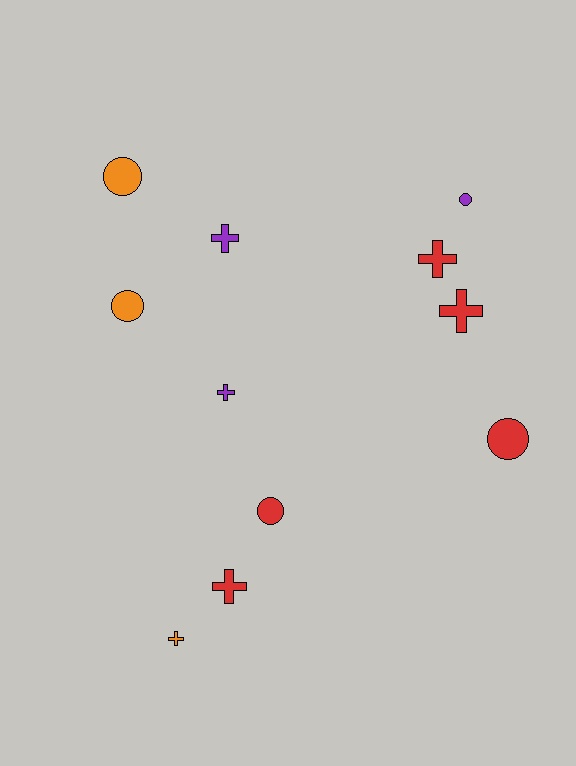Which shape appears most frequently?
Cross, with 6 objects.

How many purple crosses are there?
There are 2 purple crosses.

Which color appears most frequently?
Red, with 5 objects.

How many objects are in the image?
There are 11 objects.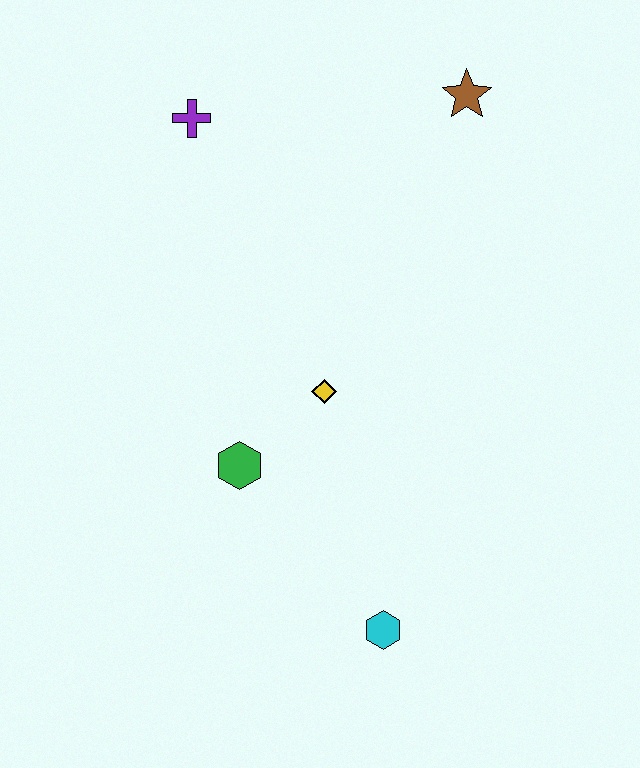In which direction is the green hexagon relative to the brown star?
The green hexagon is below the brown star.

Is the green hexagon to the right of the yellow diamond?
No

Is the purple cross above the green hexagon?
Yes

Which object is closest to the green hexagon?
The yellow diamond is closest to the green hexagon.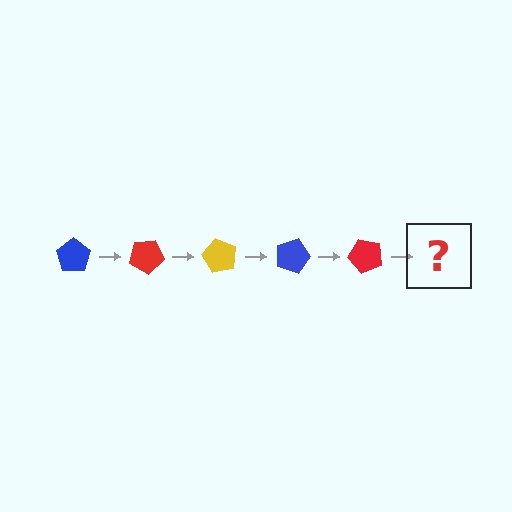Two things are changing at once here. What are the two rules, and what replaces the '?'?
The two rules are that it rotates 30 degrees each step and the color cycles through blue, red, and yellow. The '?' should be a yellow pentagon, rotated 150 degrees from the start.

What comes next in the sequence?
The next element should be a yellow pentagon, rotated 150 degrees from the start.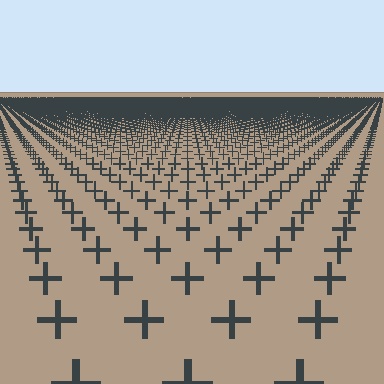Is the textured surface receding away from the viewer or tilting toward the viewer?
The surface is receding away from the viewer. Texture elements get smaller and denser toward the top.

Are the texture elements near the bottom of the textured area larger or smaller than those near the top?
Larger. Near the bottom, elements are closer to the viewer and appear at a bigger on-screen size.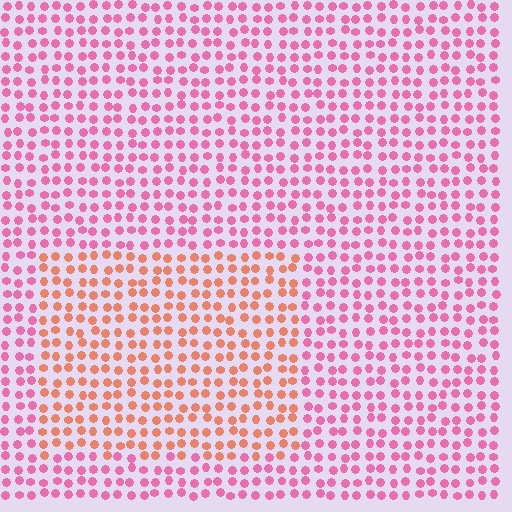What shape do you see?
I see a rectangle.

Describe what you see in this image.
The image is filled with small pink elements in a uniform arrangement. A rectangle-shaped region is visible where the elements are tinted to a slightly different hue, forming a subtle color boundary.